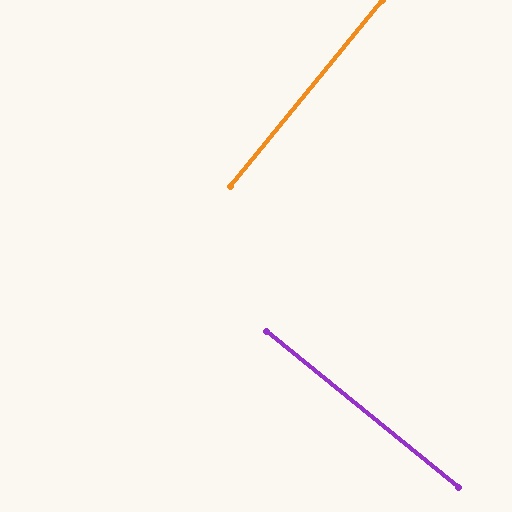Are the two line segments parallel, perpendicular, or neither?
Perpendicular — they meet at approximately 89°.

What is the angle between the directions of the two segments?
Approximately 89 degrees.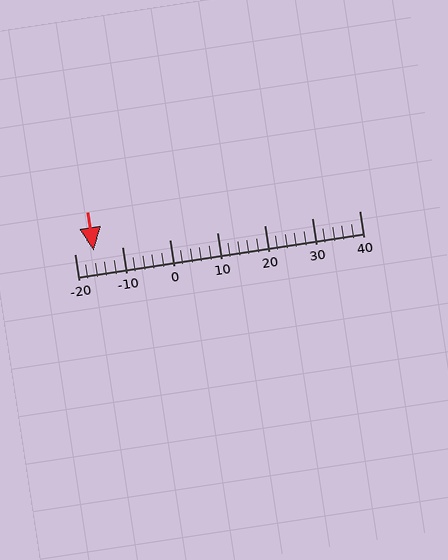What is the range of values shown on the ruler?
The ruler shows values from -20 to 40.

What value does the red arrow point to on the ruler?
The red arrow points to approximately -16.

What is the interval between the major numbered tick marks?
The major tick marks are spaced 10 units apart.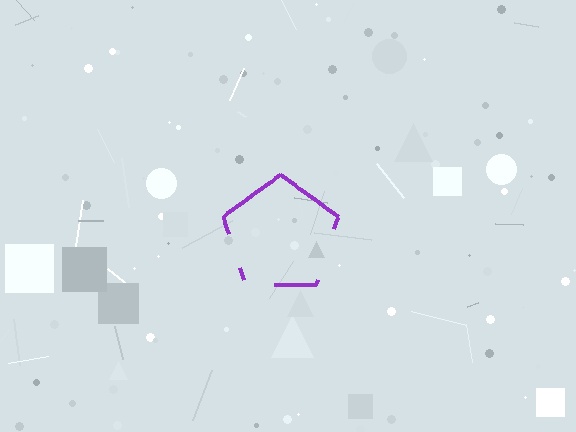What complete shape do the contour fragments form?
The contour fragments form a pentagon.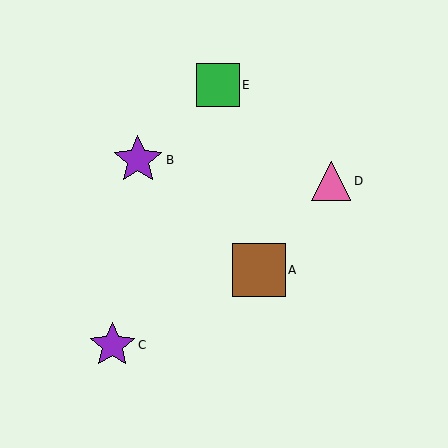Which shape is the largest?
The brown square (labeled A) is the largest.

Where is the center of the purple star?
The center of the purple star is at (112, 345).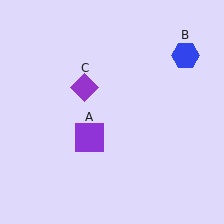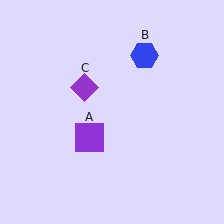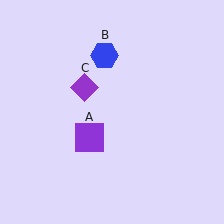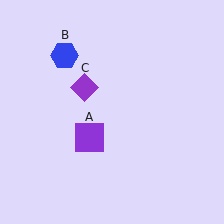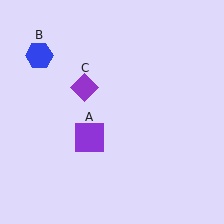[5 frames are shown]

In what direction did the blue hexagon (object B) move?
The blue hexagon (object B) moved left.